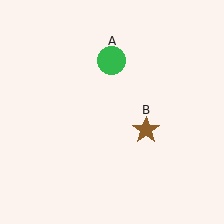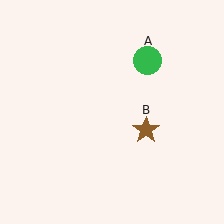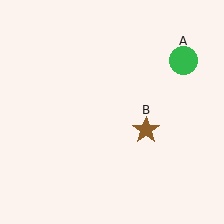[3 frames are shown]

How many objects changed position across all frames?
1 object changed position: green circle (object A).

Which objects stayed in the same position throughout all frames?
Brown star (object B) remained stationary.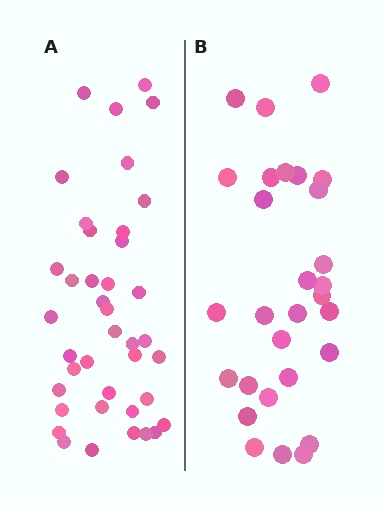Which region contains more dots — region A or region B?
Region A (the left region) has more dots.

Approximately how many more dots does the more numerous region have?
Region A has roughly 12 or so more dots than region B.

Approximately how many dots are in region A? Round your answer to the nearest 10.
About 40 dots.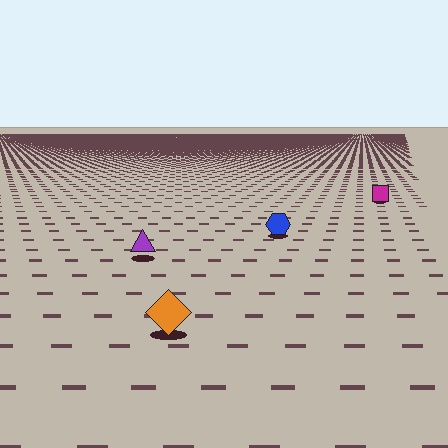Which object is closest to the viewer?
The orange diamond is closest. The texture marks near it are larger and more spread out.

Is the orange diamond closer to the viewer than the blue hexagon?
Yes. The orange diamond is closer — you can tell from the texture gradient: the ground texture is coarser near it.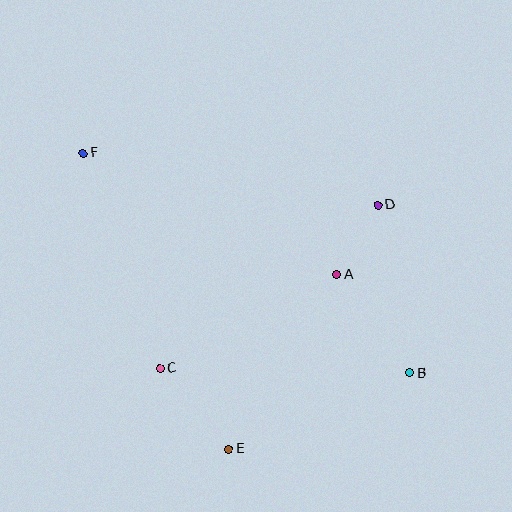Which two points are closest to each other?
Points A and D are closest to each other.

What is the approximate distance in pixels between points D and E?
The distance between D and E is approximately 286 pixels.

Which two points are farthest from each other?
Points B and F are farthest from each other.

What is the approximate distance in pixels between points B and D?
The distance between B and D is approximately 171 pixels.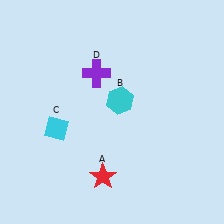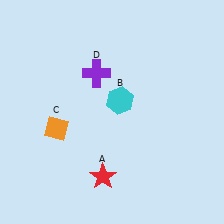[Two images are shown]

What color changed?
The diamond (C) changed from cyan in Image 1 to orange in Image 2.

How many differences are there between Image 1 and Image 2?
There is 1 difference between the two images.